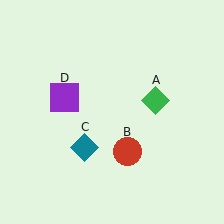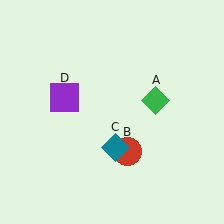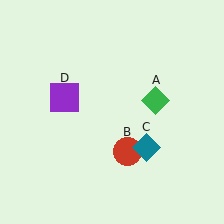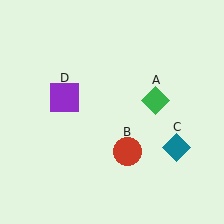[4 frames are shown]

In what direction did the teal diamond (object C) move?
The teal diamond (object C) moved right.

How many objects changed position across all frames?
1 object changed position: teal diamond (object C).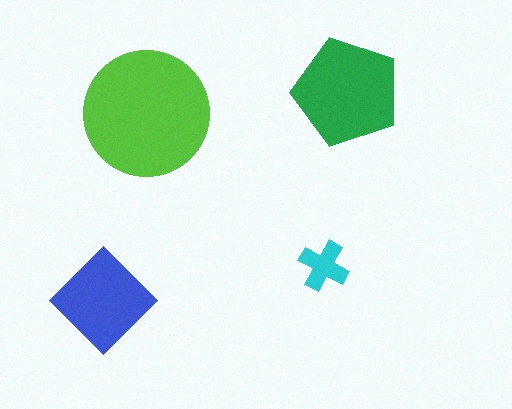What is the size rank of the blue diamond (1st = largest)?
3rd.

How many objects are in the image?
There are 4 objects in the image.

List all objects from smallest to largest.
The cyan cross, the blue diamond, the green pentagon, the lime circle.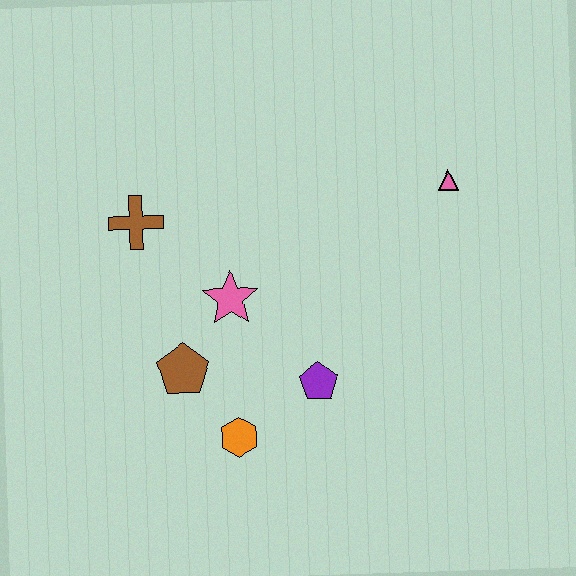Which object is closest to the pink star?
The brown pentagon is closest to the pink star.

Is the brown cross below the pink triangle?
Yes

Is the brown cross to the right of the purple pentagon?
No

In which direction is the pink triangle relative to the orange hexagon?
The pink triangle is above the orange hexagon.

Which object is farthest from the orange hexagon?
The pink triangle is farthest from the orange hexagon.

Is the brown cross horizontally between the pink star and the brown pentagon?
No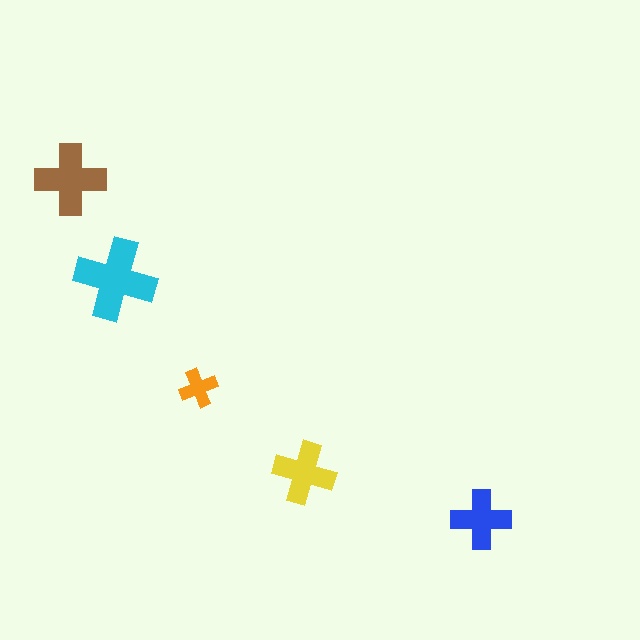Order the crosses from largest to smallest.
the cyan one, the brown one, the yellow one, the blue one, the orange one.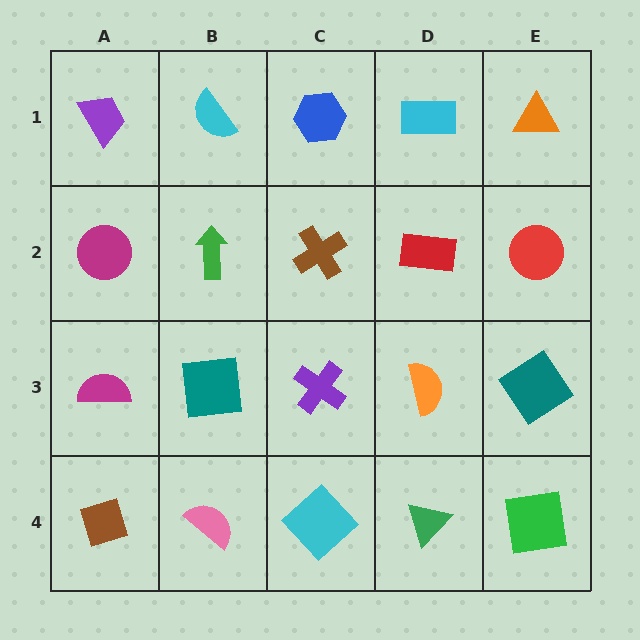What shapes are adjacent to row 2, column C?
A blue hexagon (row 1, column C), a purple cross (row 3, column C), a green arrow (row 2, column B), a red rectangle (row 2, column D).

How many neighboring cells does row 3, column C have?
4.